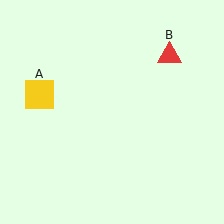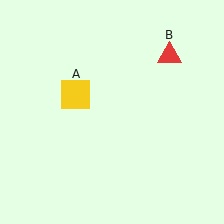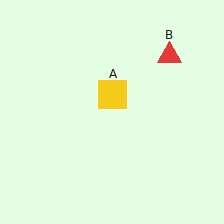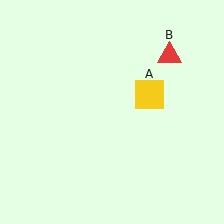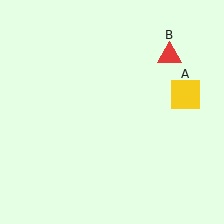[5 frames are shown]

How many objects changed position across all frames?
1 object changed position: yellow square (object A).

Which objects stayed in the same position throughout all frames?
Red triangle (object B) remained stationary.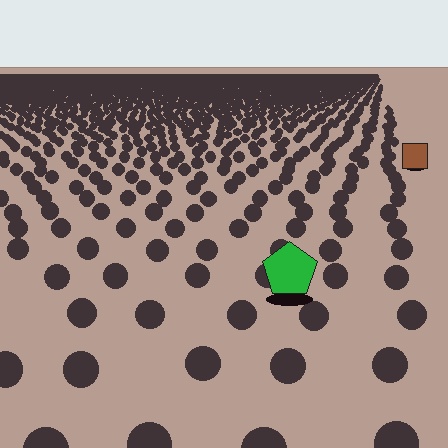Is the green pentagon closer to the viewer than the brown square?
Yes. The green pentagon is closer — you can tell from the texture gradient: the ground texture is coarser near it.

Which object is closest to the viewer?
The green pentagon is closest. The texture marks near it are larger and more spread out.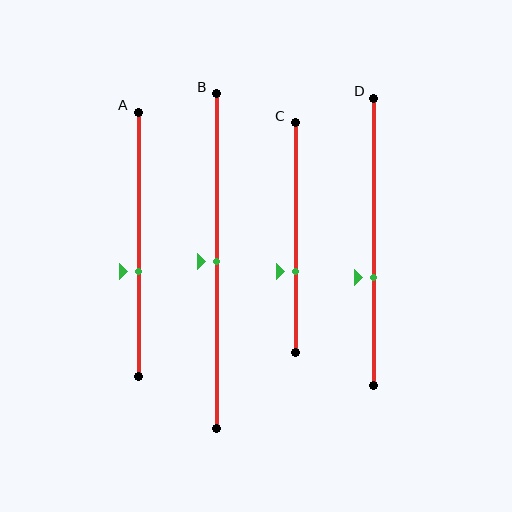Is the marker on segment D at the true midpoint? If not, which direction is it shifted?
No, the marker on segment D is shifted downward by about 12% of the segment length.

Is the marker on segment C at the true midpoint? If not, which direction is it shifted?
No, the marker on segment C is shifted downward by about 15% of the segment length.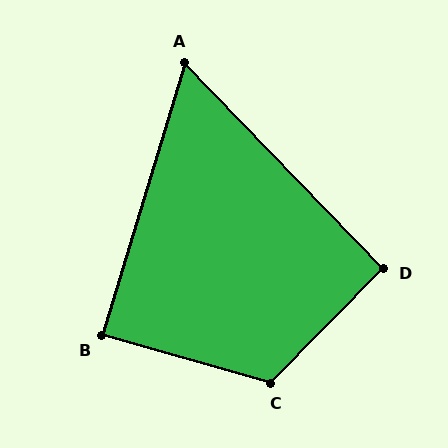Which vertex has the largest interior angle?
C, at approximately 119 degrees.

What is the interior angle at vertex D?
Approximately 91 degrees (approximately right).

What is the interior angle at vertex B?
Approximately 89 degrees (approximately right).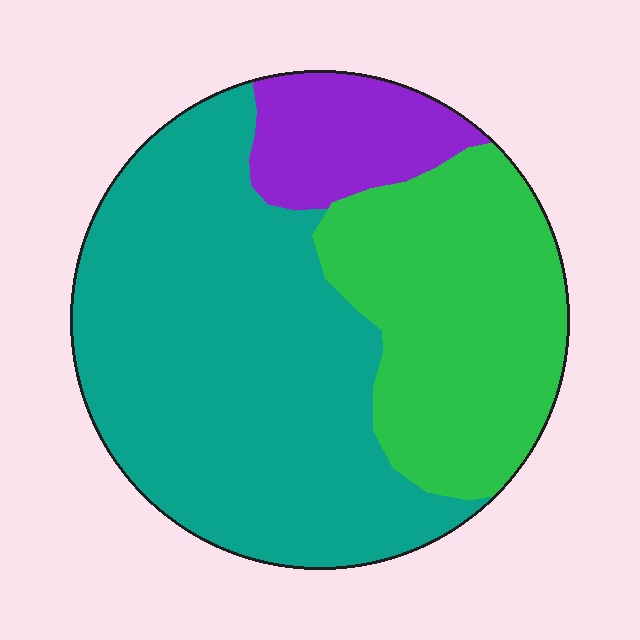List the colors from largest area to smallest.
From largest to smallest: teal, green, purple.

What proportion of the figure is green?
Green covers 32% of the figure.